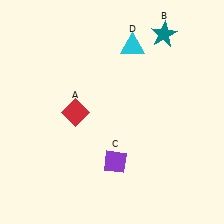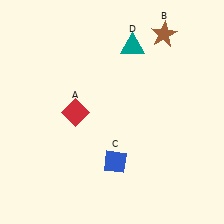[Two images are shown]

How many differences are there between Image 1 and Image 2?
There are 3 differences between the two images.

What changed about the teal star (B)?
In Image 1, B is teal. In Image 2, it changed to brown.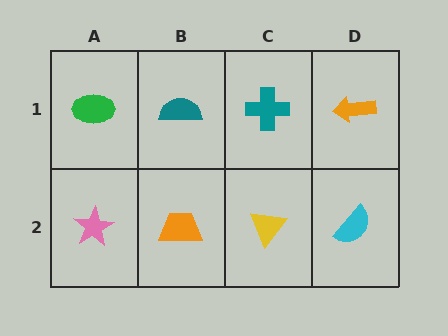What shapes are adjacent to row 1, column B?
An orange trapezoid (row 2, column B), a green ellipse (row 1, column A), a teal cross (row 1, column C).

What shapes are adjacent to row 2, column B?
A teal semicircle (row 1, column B), a pink star (row 2, column A), a yellow triangle (row 2, column C).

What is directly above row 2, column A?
A green ellipse.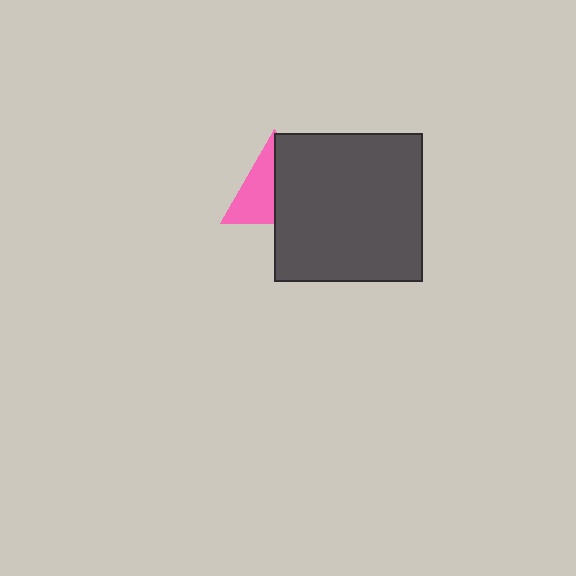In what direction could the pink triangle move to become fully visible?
The pink triangle could move left. That would shift it out from behind the dark gray square entirely.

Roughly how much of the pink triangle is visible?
About half of it is visible (roughly 48%).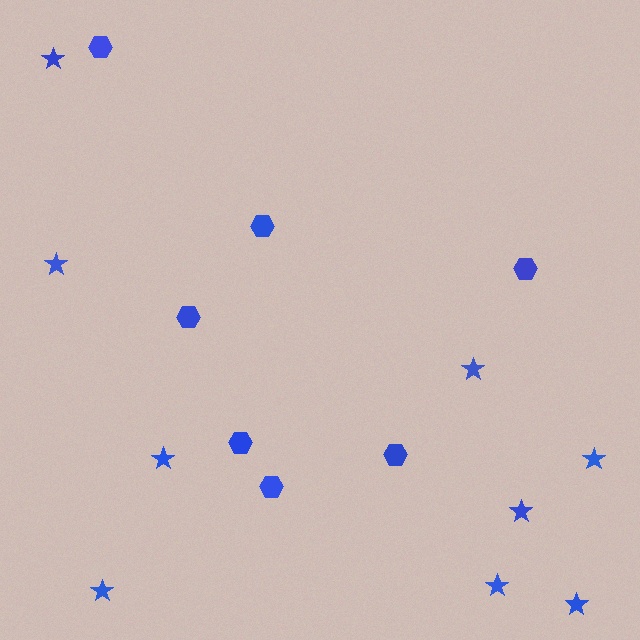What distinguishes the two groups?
There are 2 groups: one group of hexagons (7) and one group of stars (9).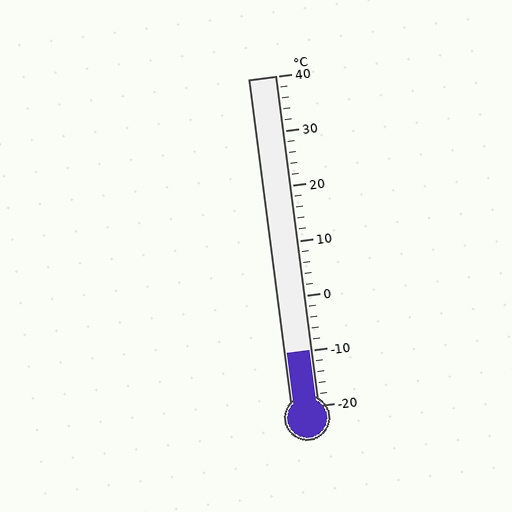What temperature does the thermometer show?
The thermometer shows approximately -10°C.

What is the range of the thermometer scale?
The thermometer scale ranges from -20°C to 40°C.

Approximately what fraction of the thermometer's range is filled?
The thermometer is filled to approximately 15% of its range.